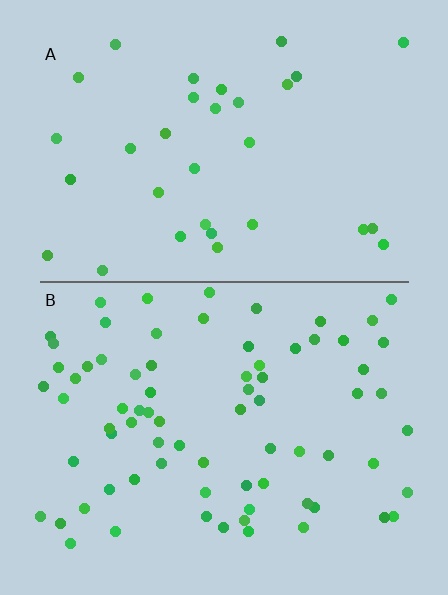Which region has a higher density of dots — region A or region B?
B (the bottom).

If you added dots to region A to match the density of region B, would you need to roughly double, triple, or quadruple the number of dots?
Approximately double.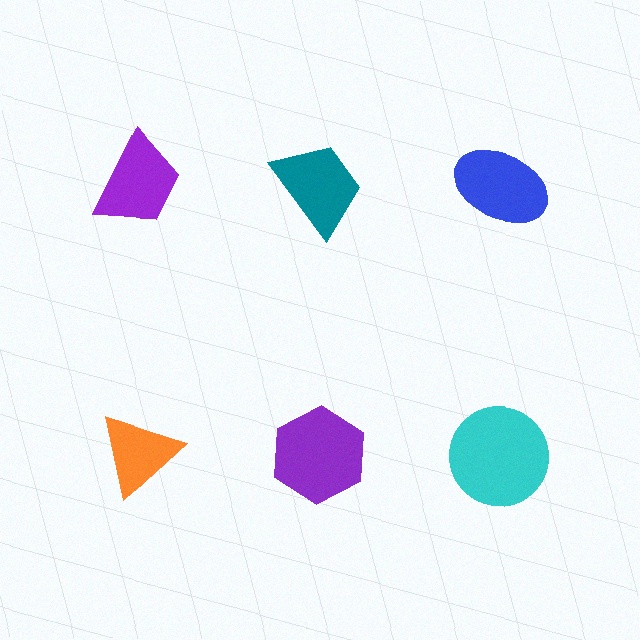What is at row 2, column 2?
A purple hexagon.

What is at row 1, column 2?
A teal trapezoid.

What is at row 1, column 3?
A blue ellipse.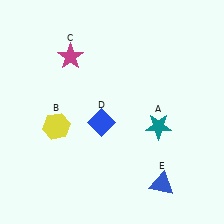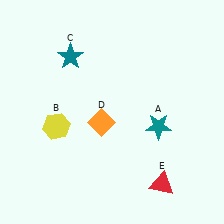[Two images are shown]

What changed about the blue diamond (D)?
In Image 1, D is blue. In Image 2, it changed to orange.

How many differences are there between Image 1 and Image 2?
There are 3 differences between the two images.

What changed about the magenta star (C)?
In Image 1, C is magenta. In Image 2, it changed to teal.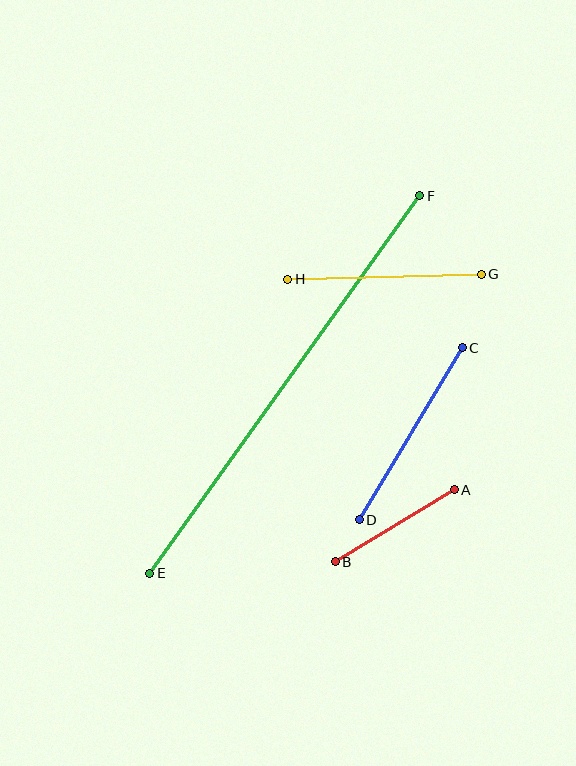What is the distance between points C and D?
The distance is approximately 200 pixels.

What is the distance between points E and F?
The distance is approximately 464 pixels.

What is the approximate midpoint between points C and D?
The midpoint is at approximately (411, 434) pixels.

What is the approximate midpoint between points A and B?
The midpoint is at approximately (395, 526) pixels.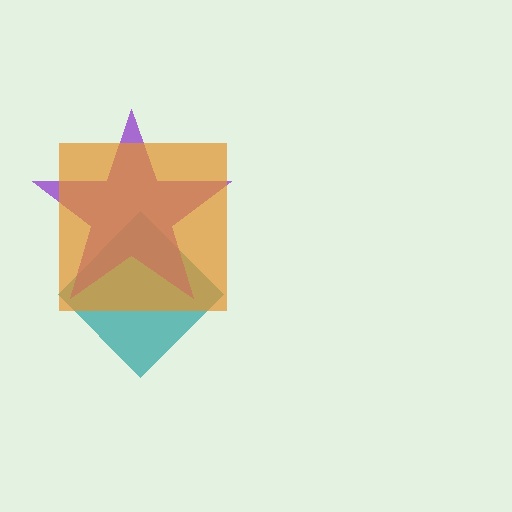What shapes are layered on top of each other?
The layered shapes are: a teal diamond, a purple star, an orange square.